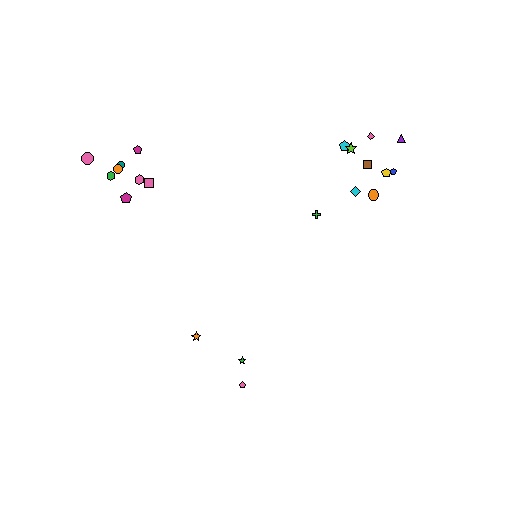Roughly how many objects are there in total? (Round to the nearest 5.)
Roughly 20 objects in total.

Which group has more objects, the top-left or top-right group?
The top-right group.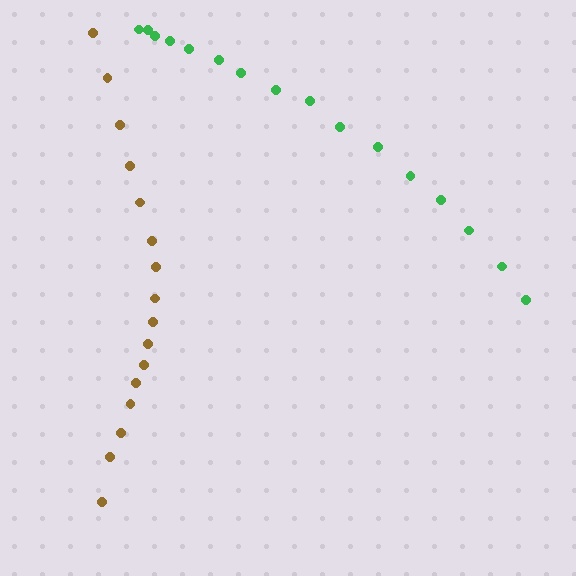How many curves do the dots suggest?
There are 2 distinct paths.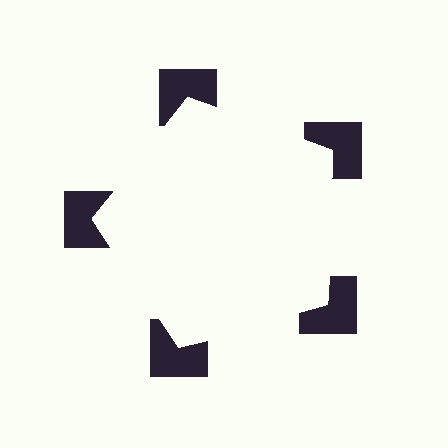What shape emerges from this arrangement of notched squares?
An illusory pentagon — its edges are inferred from the aligned wedge cuts in the notched squares, not physically drawn.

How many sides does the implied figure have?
5 sides.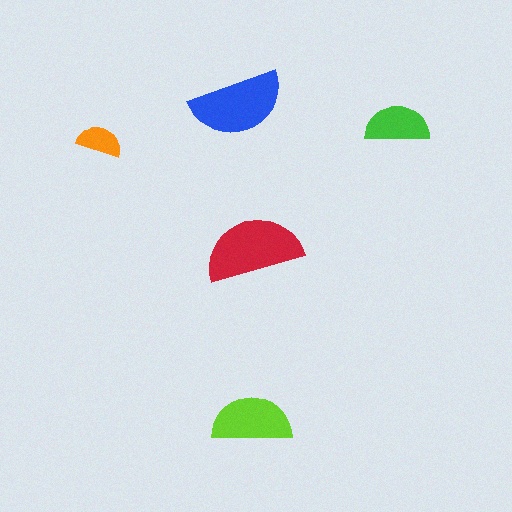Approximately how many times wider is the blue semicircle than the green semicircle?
About 1.5 times wider.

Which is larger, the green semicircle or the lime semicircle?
The lime one.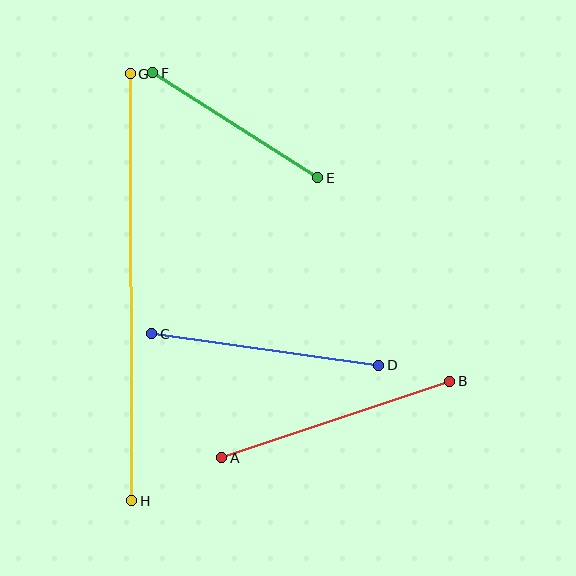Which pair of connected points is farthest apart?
Points G and H are farthest apart.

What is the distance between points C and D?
The distance is approximately 229 pixels.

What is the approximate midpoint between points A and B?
The midpoint is at approximately (336, 420) pixels.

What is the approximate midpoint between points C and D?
The midpoint is at approximately (265, 350) pixels.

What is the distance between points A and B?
The distance is approximately 240 pixels.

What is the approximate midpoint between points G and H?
The midpoint is at approximately (131, 287) pixels.